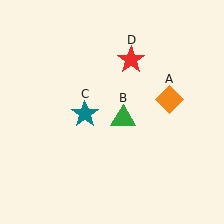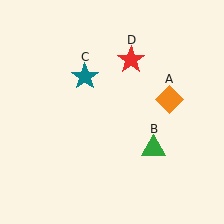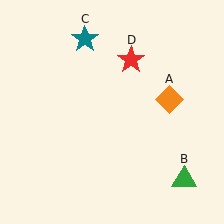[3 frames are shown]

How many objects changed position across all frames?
2 objects changed position: green triangle (object B), teal star (object C).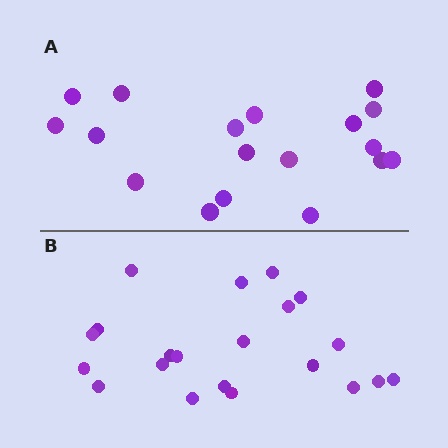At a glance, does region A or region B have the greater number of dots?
Region B (the bottom region) has more dots.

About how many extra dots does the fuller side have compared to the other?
Region B has just a few more — roughly 2 or 3 more dots than region A.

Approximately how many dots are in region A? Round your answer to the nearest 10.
About 20 dots. (The exact count is 18, which rounds to 20.)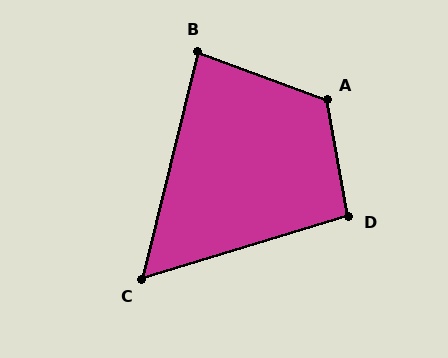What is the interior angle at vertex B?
Approximately 83 degrees (acute).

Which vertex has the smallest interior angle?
C, at approximately 59 degrees.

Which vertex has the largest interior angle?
A, at approximately 121 degrees.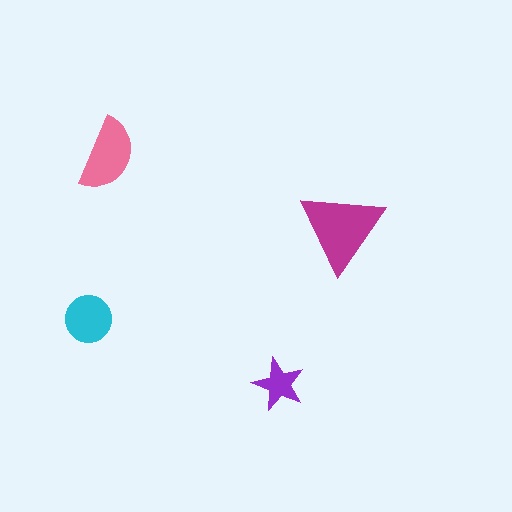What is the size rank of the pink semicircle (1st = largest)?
2nd.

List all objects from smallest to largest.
The purple star, the cyan circle, the pink semicircle, the magenta triangle.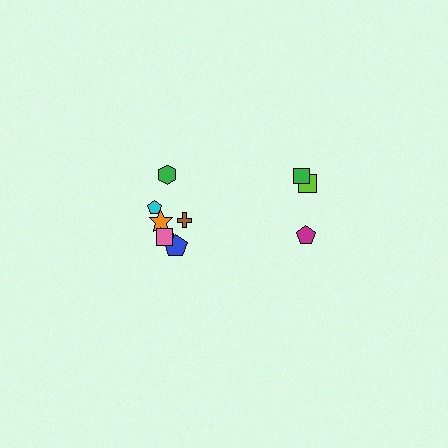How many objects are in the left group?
There are 7 objects.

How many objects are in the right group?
There are 3 objects.